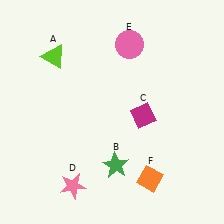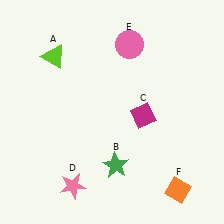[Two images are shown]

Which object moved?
The orange diamond (F) moved right.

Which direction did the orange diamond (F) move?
The orange diamond (F) moved right.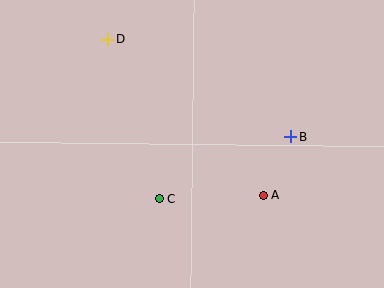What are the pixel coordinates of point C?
Point C is at (160, 198).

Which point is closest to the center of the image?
Point C at (160, 198) is closest to the center.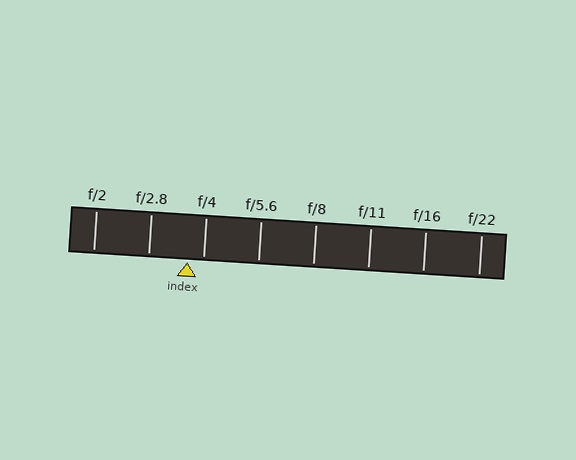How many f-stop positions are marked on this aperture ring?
There are 8 f-stop positions marked.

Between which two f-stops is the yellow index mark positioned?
The index mark is between f/2.8 and f/4.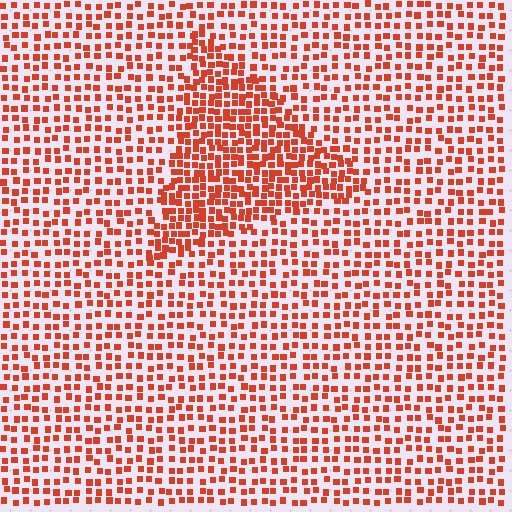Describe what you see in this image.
The image contains small red elements arranged at two different densities. A triangle-shaped region is visible where the elements are more densely packed than the surrounding area.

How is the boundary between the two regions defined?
The boundary is defined by a change in element density (approximately 1.8x ratio). All elements are the same color, size, and shape.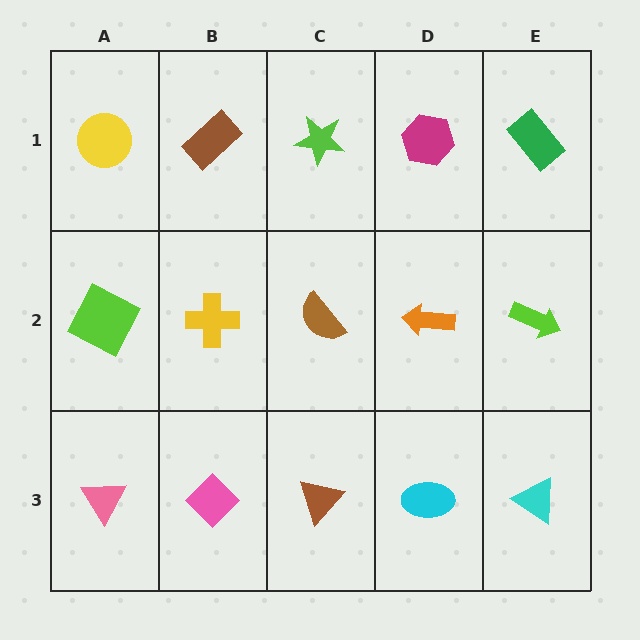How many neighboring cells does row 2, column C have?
4.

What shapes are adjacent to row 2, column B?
A brown rectangle (row 1, column B), a pink diamond (row 3, column B), a lime square (row 2, column A), a brown semicircle (row 2, column C).